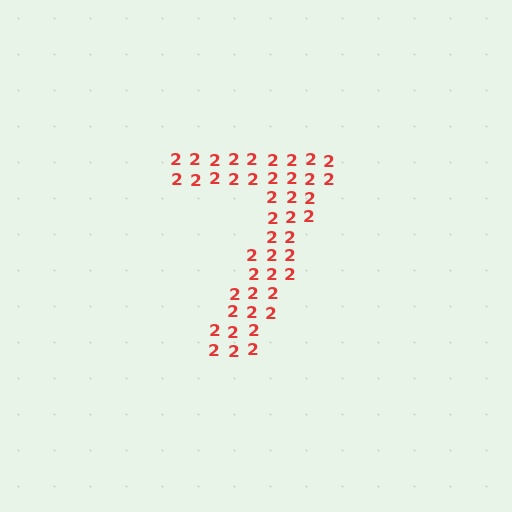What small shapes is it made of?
It is made of small digit 2's.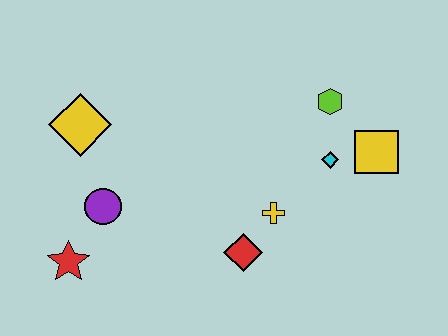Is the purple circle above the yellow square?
No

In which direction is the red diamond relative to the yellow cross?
The red diamond is below the yellow cross.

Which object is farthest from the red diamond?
The yellow diamond is farthest from the red diamond.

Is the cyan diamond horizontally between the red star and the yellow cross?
No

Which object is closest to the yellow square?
The cyan diamond is closest to the yellow square.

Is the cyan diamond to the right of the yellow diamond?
Yes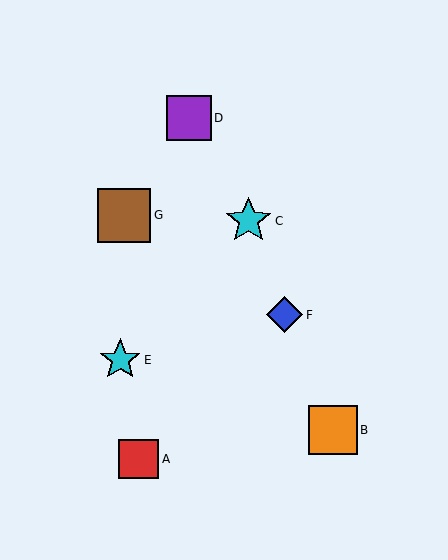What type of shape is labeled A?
Shape A is a red square.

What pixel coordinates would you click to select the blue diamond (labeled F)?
Click at (284, 315) to select the blue diamond F.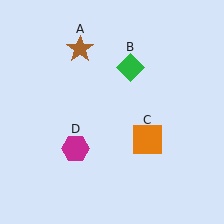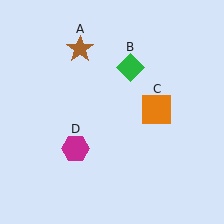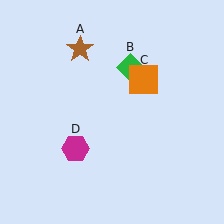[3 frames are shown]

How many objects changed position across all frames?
1 object changed position: orange square (object C).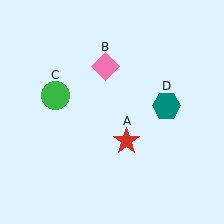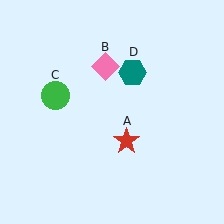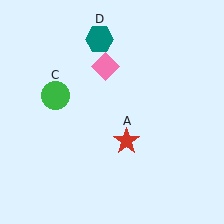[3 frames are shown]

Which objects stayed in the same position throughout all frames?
Red star (object A) and pink diamond (object B) and green circle (object C) remained stationary.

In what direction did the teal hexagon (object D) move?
The teal hexagon (object D) moved up and to the left.